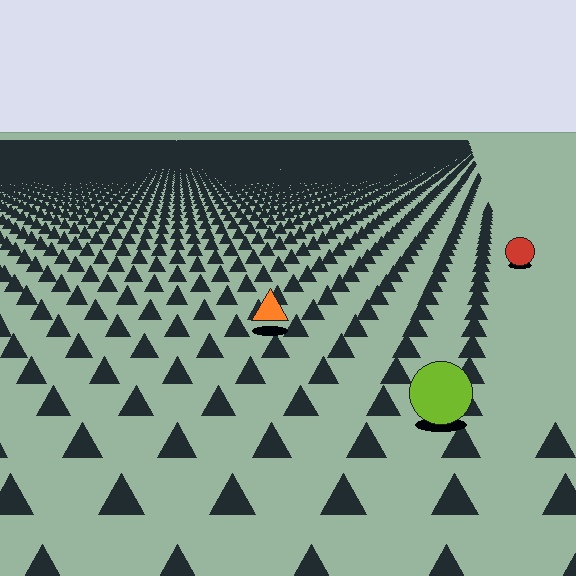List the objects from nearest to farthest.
From nearest to farthest: the lime circle, the orange triangle, the red circle.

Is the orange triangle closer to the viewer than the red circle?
Yes. The orange triangle is closer — you can tell from the texture gradient: the ground texture is coarser near it.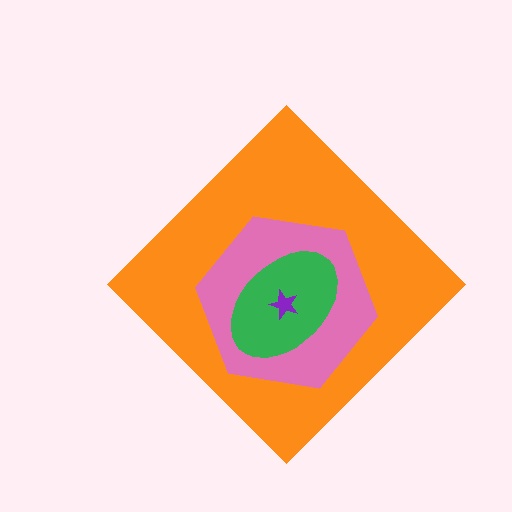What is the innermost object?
The purple star.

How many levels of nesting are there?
4.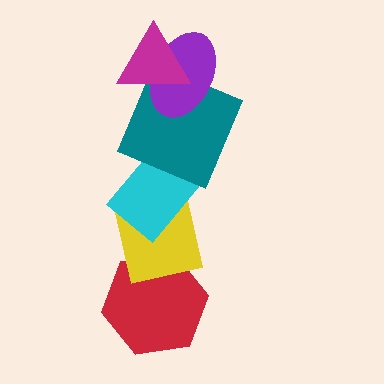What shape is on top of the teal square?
The purple ellipse is on top of the teal square.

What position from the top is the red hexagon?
The red hexagon is 6th from the top.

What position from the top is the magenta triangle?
The magenta triangle is 1st from the top.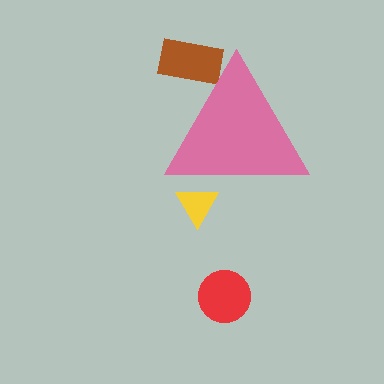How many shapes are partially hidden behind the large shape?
2 shapes are partially hidden.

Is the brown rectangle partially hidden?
Yes, the brown rectangle is partially hidden behind the pink triangle.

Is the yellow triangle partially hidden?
Yes, the yellow triangle is partially hidden behind the pink triangle.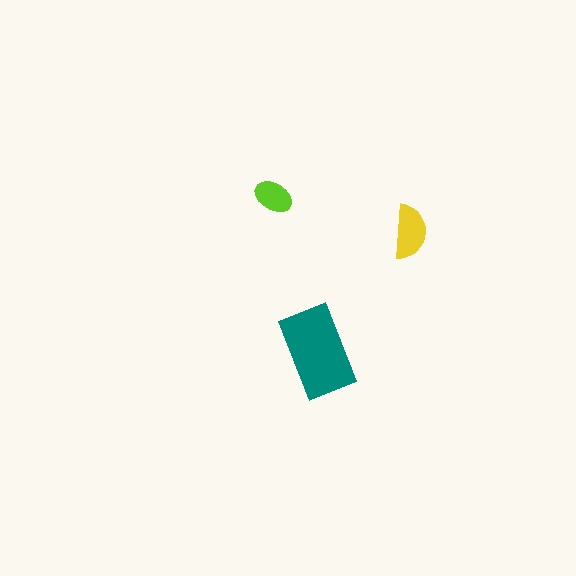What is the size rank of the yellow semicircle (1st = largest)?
2nd.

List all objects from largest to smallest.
The teal rectangle, the yellow semicircle, the lime ellipse.